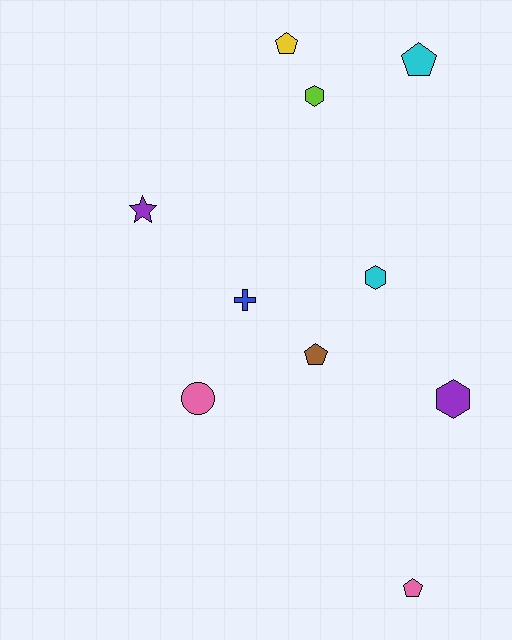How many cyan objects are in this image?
There are 2 cyan objects.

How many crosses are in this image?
There is 1 cross.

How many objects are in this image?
There are 10 objects.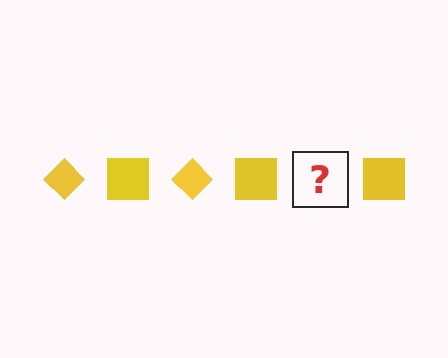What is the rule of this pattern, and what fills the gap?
The rule is that the pattern cycles through diamond, square shapes in yellow. The gap should be filled with a yellow diamond.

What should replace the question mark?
The question mark should be replaced with a yellow diamond.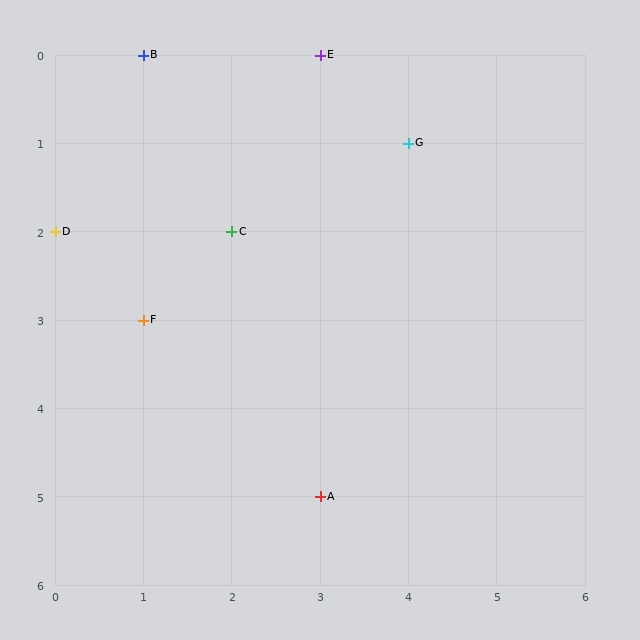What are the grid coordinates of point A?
Point A is at grid coordinates (3, 5).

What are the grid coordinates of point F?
Point F is at grid coordinates (1, 3).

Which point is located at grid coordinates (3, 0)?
Point E is at (3, 0).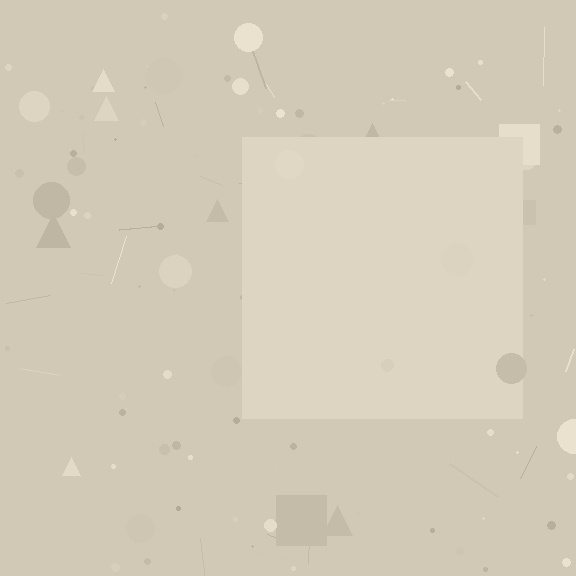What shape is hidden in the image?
A square is hidden in the image.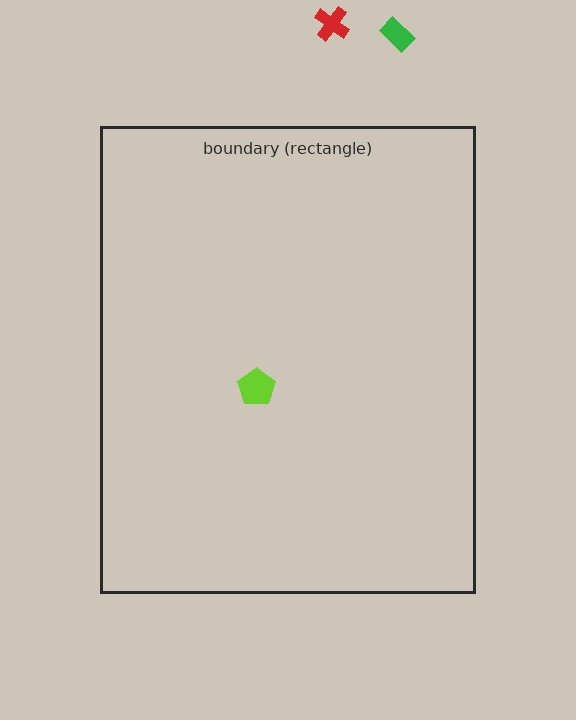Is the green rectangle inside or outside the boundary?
Outside.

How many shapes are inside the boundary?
1 inside, 2 outside.